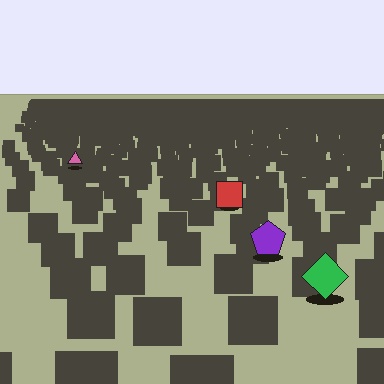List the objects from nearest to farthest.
From nearest to farthest: the green diamond, the purple pentagon, the red square, the pink triangle.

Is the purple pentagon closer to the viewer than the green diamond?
No. The green diamond is closer — you can tell from the texture gradient: the ground texture is coarser near it.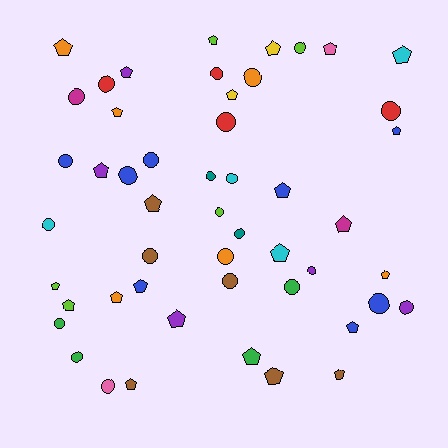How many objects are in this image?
There are 50 objects.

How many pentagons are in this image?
There are 25 pentagons.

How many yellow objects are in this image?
There are 2 yellow objects.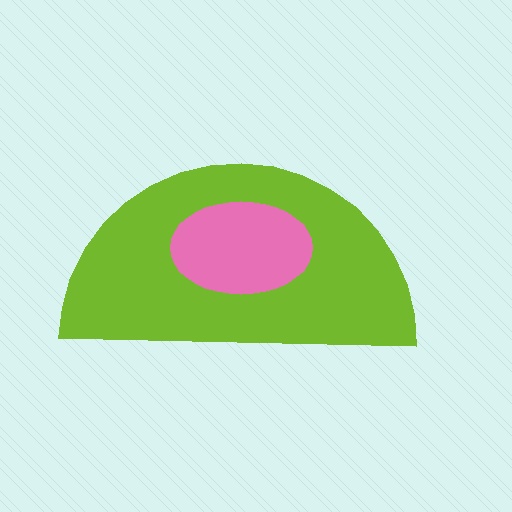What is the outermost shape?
The lime semicircle.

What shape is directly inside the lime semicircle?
The pink ellipse.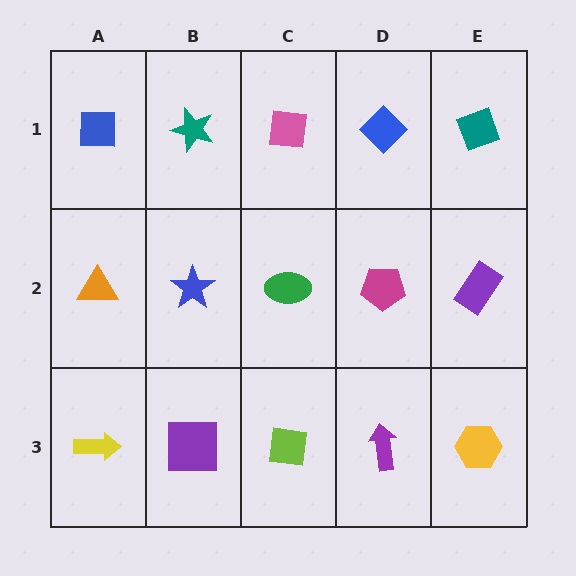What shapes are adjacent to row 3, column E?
A purple rectangle (row 2, column E), a purple arrow (row 3, column D).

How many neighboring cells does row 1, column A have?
2.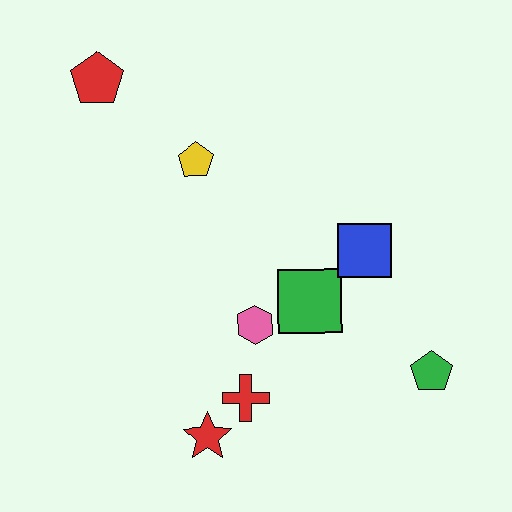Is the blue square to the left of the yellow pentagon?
No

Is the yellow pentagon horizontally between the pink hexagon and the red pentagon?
Yes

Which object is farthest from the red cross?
The red pentagon is farthest from the red cross.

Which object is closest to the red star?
The red cross is closest to the red star.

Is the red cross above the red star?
Yes